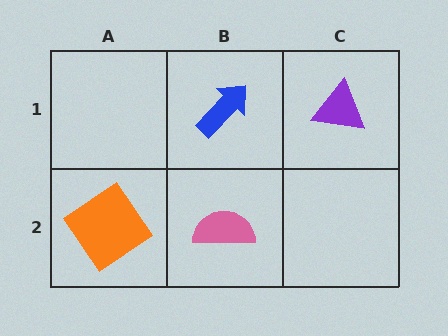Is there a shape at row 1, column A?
No, that cell is empty.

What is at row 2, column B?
A pink semicircle.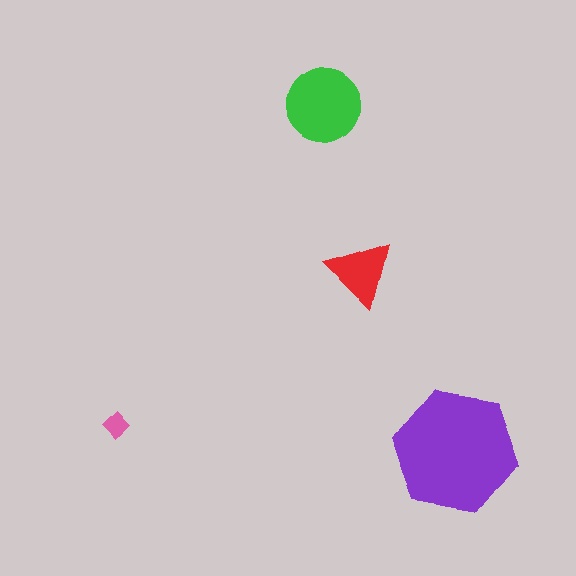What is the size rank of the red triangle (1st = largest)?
3rd.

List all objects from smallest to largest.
The pink diamond, the red triangle, the green circle, the purple hexagon.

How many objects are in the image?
There are 4 objects in the image.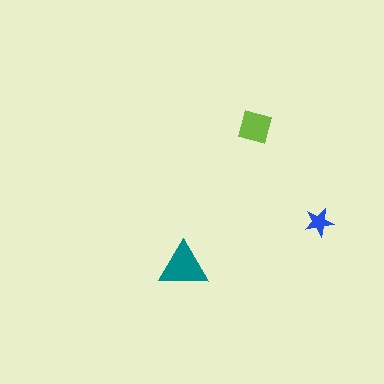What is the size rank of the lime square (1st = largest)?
2nd.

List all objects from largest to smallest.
The teal triangle, the lime square, the blue star.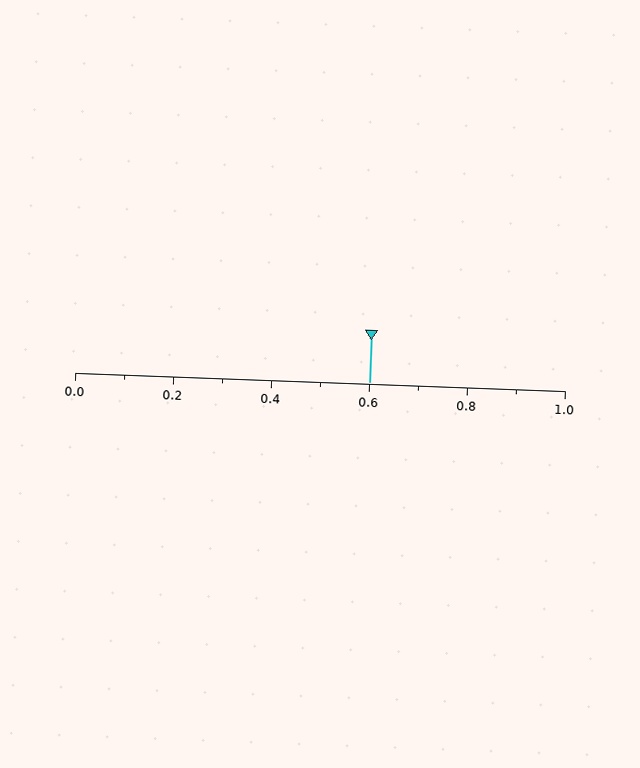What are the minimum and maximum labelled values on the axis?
The axis runs from 0.0 to 1.0.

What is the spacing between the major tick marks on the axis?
The major ticks are spaced 0.2 apart.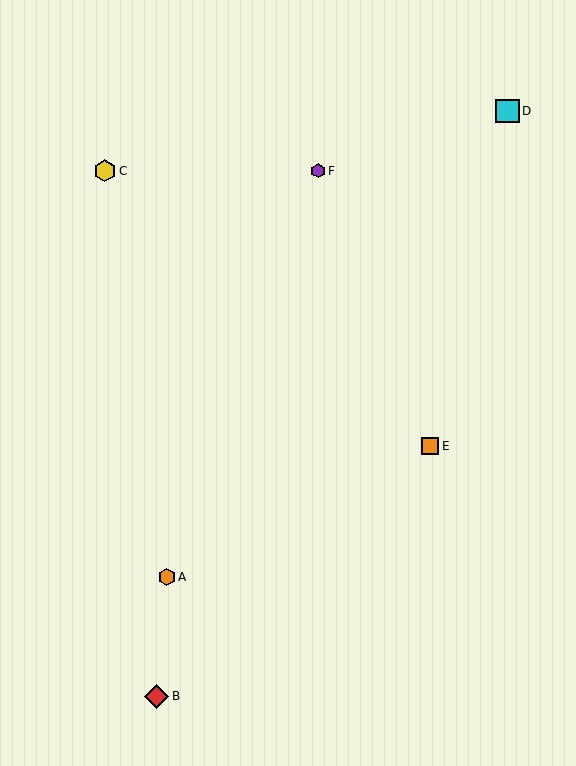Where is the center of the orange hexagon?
The center of the orange hexagon is at (167, 577).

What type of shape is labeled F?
Shape F is a purple hexagon.